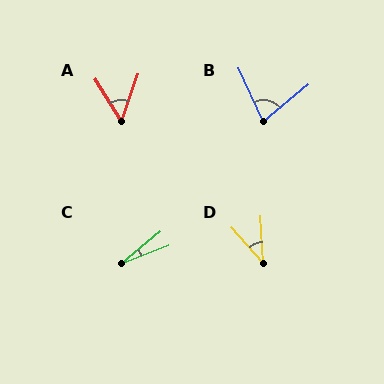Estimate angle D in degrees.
Approximately 38 degrees.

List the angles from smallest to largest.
C (18°), D (38°), A (52°), B (74°).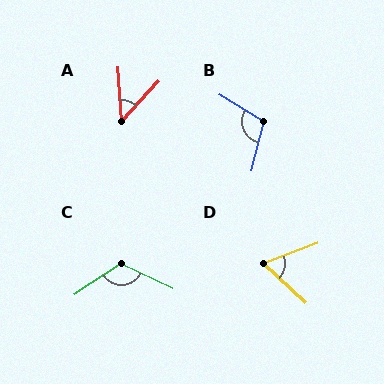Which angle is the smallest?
A, at approximately 47 degrees.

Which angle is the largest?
C, at approximately 121 degrees.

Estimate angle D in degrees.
Approximately 63 degrees.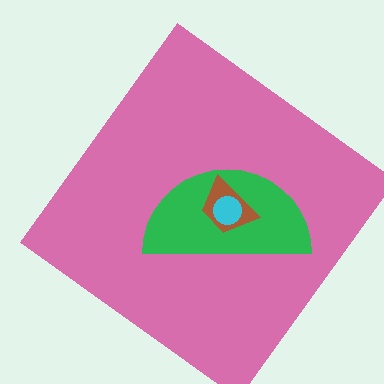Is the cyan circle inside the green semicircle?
Yes.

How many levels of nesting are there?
4.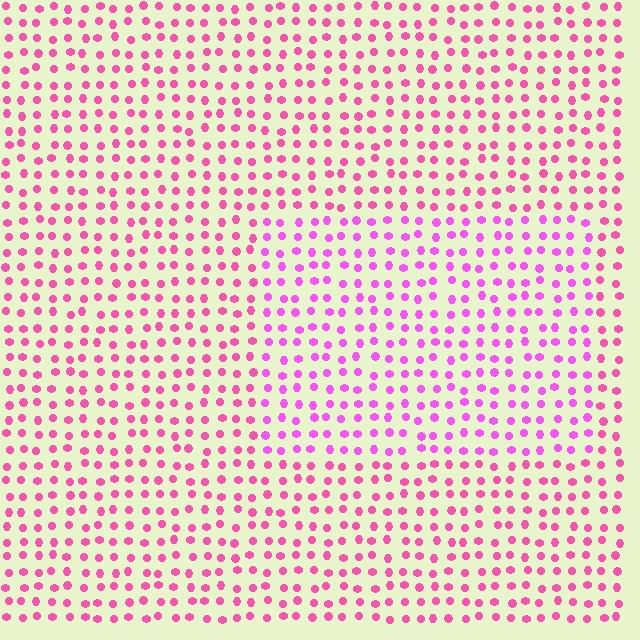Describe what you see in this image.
The image is filled with small pink elements in a uniform arrangement. A rectangle-shaped region is visible where the elements are tinted to a slightly different hue, forming a subtle color boundary.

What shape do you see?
I see a rectangle.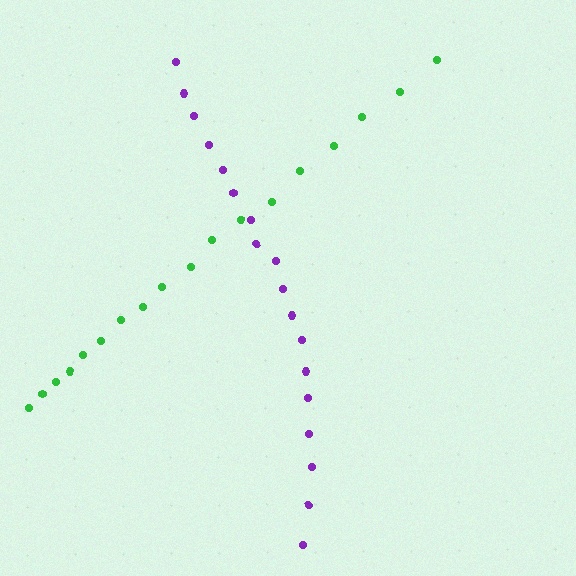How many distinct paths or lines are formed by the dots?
There are 2 distinct paths.